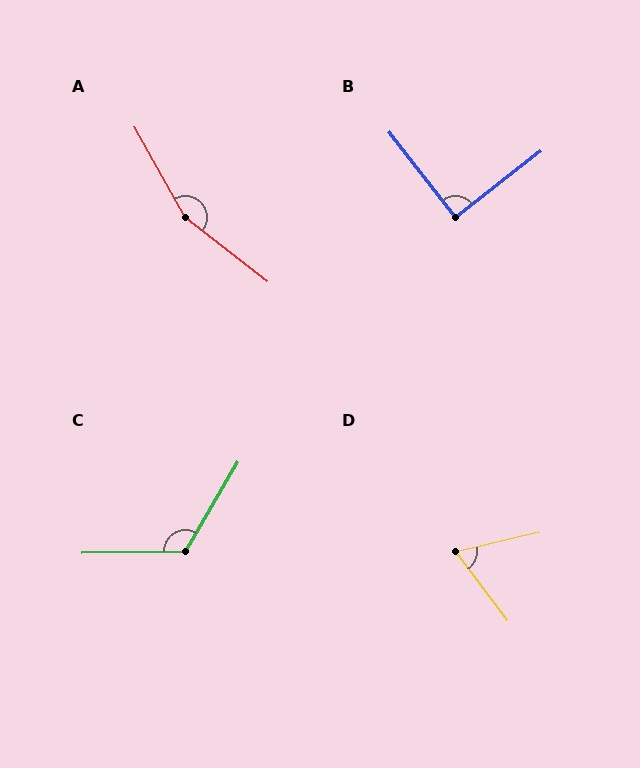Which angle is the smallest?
D, at approximately 66 degrees.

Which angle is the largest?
A, at approximately 157 degrees.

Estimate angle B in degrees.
Approximately 90 degrees.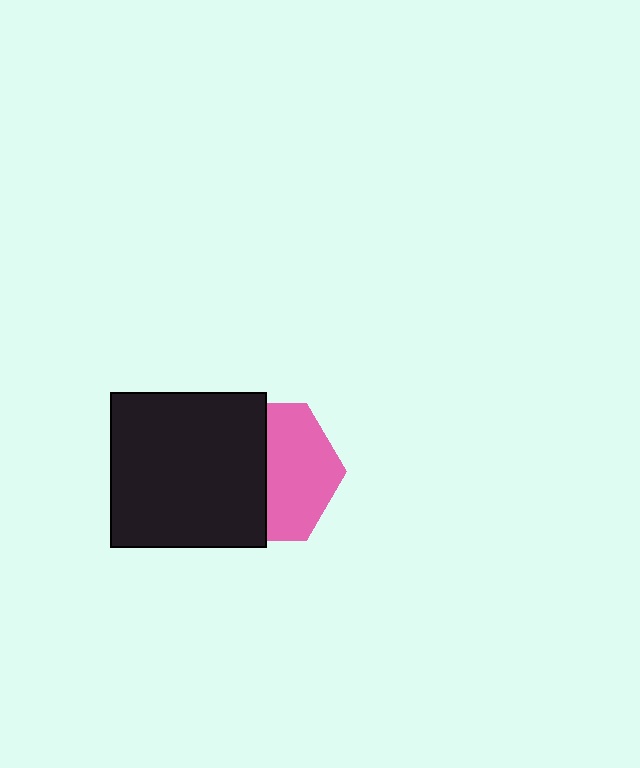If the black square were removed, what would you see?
You would see the complete pink hexagon.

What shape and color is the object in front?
The object in front is a black square.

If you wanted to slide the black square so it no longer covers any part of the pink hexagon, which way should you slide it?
Slide it left — that is the most direct way to separate the two shapes.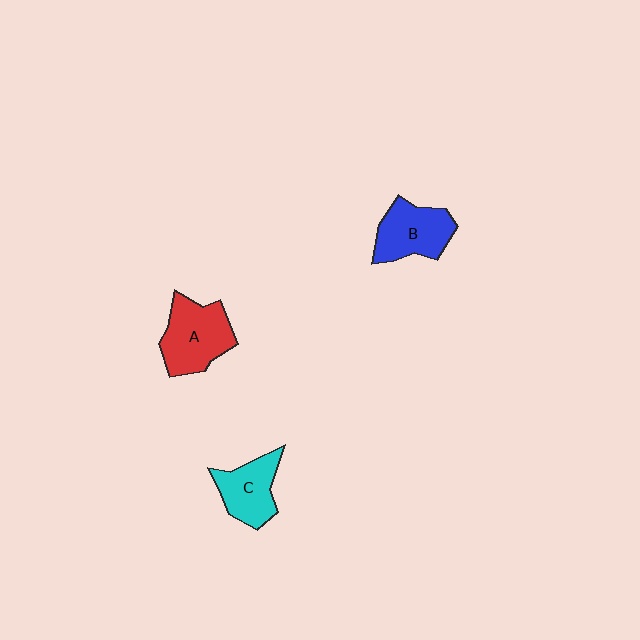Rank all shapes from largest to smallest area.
From largest to smallest: A (red), B (blue), C (cyan).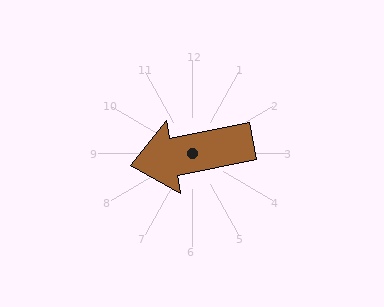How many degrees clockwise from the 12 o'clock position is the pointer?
Approximately 259 degrees.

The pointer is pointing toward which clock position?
Roughly 9 o'clock.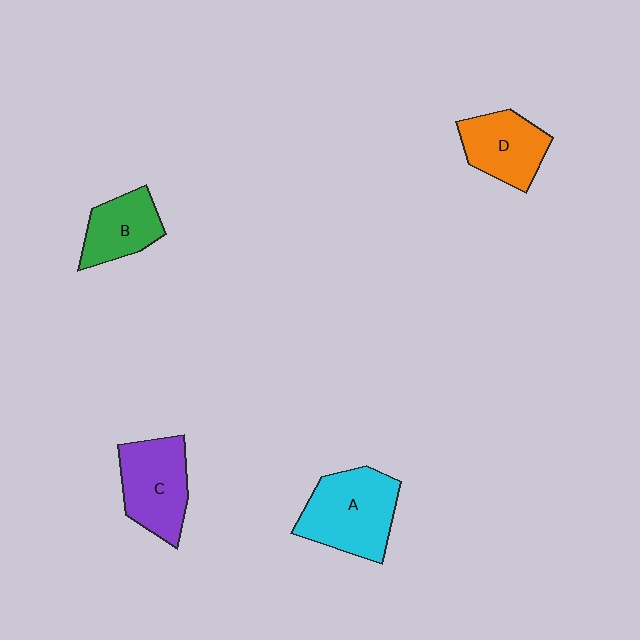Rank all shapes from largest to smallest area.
From largest to smallest: A (cyan), C (purple), D (orange), B (green).